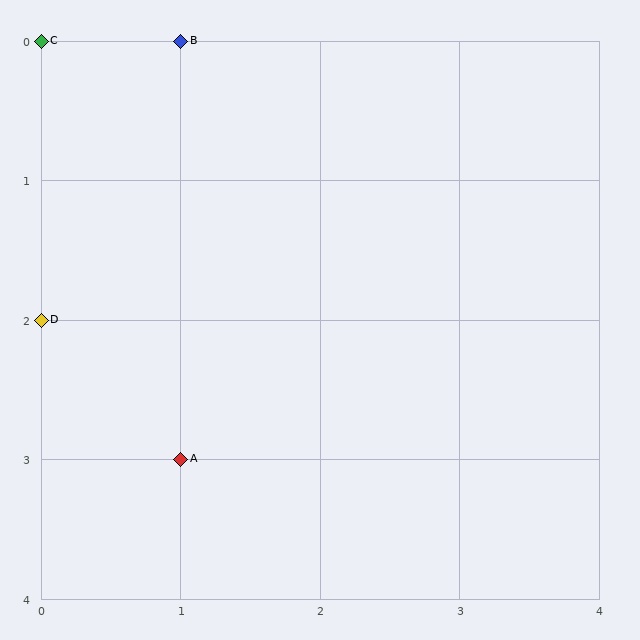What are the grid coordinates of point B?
Point B is at grid coordinates (1, 0).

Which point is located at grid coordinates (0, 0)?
Point C is at (0, 0).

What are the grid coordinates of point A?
Point A is at grid coordinates (1, 3).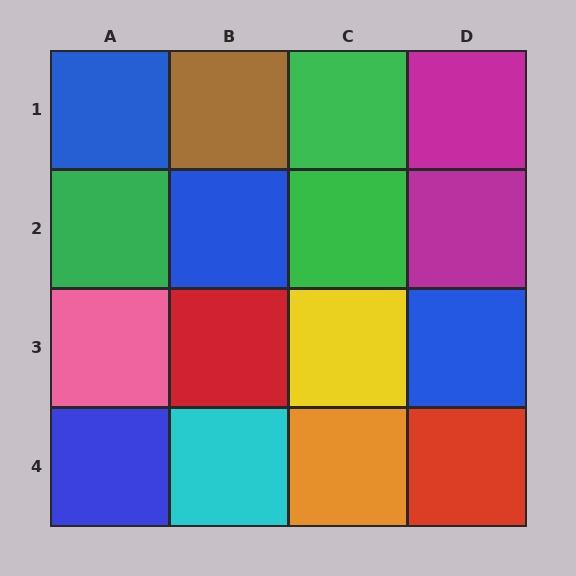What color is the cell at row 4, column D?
Red.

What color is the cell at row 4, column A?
Blue.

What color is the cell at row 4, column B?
Cyan.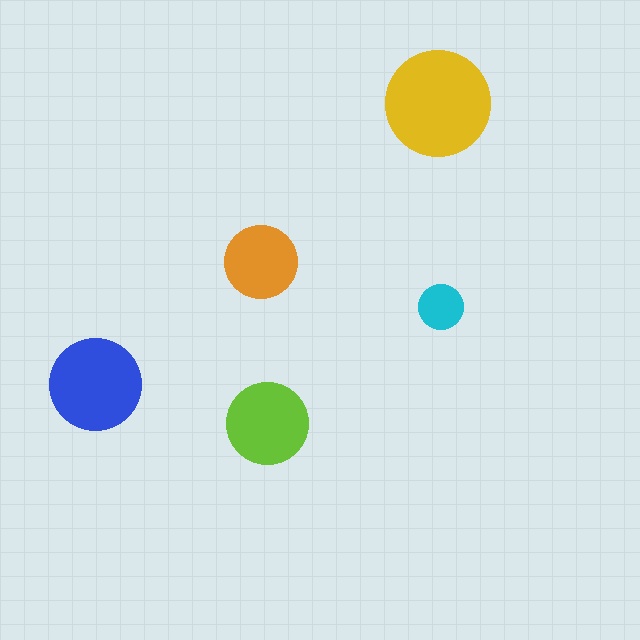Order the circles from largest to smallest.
the yellow one, the blue one, the lime one, the orange one, the cyan one.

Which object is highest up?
The yellow circle is topmost.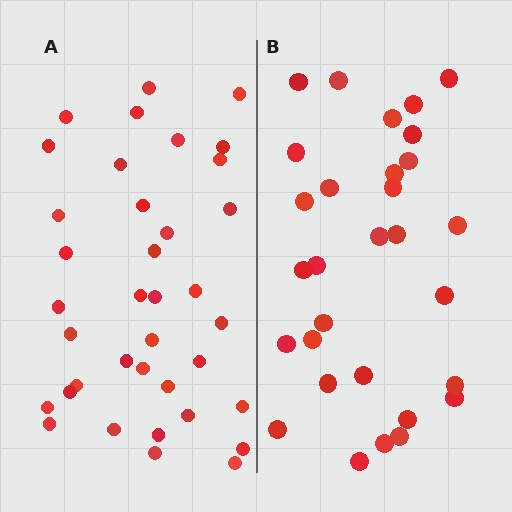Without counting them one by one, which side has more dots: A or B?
Region A (the left region) has more dots.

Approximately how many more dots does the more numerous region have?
Region A has roughly 8 or so more dots than region B.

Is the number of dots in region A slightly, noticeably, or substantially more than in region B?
Region A has only slightly more — the two regions are fairly close. The ratio is roughly 1.2 to 1.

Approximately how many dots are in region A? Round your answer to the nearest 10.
About 40 dots. (The exact count is 37, which rounds to 40.)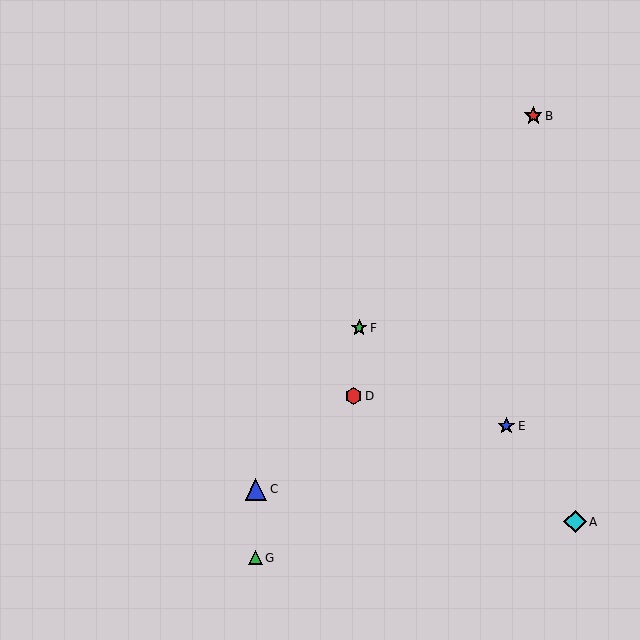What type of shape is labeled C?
Shape C is a blue triangle.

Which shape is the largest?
The cyan diamond (labeled A) is the largest.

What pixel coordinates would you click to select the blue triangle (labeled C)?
Click at (256, 489) to select the blue triangle C.